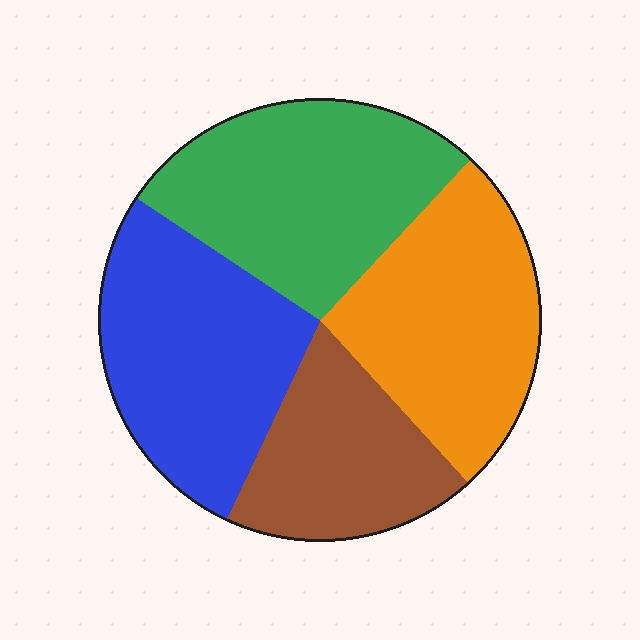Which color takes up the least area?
Brown, at roughly 20%.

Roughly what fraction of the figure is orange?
Orange covers about 25% of the figure.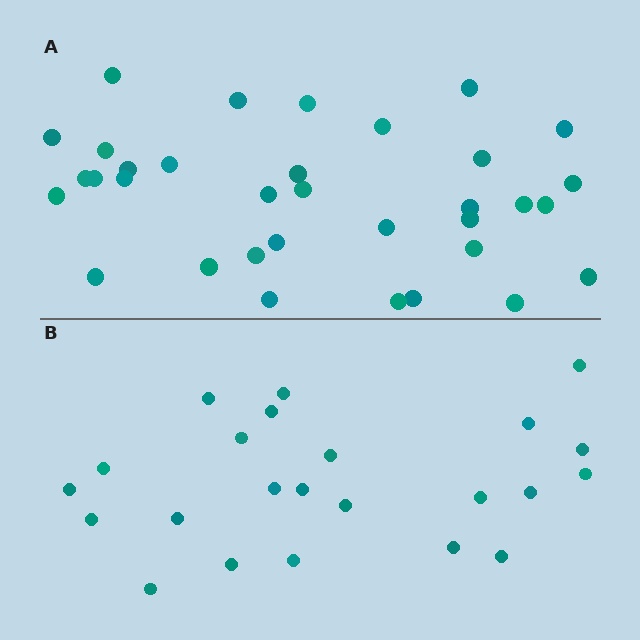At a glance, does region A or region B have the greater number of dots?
Region A (the top region) has more dots.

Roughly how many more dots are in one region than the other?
Region A has roughly 12 or so more dots than region B.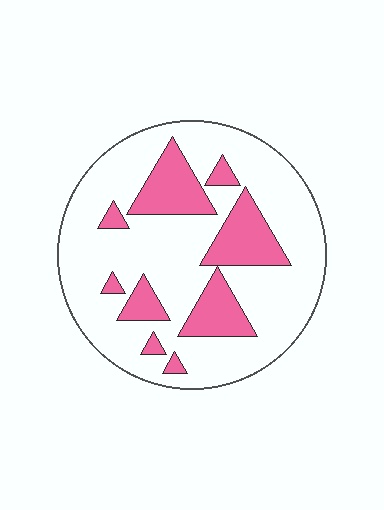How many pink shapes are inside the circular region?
9.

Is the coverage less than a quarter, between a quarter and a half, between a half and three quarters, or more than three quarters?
Less than a quarter.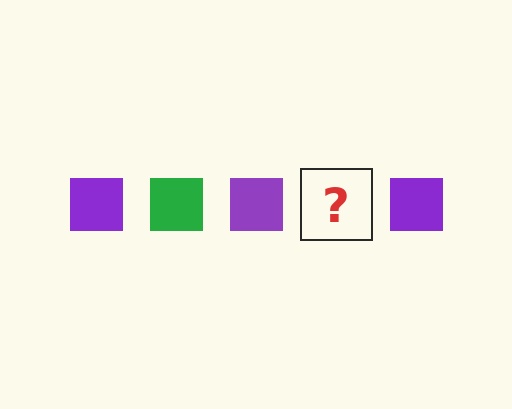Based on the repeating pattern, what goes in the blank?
The blank should be a green square.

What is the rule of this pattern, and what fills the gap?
The rule is that the pattern cycles through purple, green squares. The gap should be filled with a green square.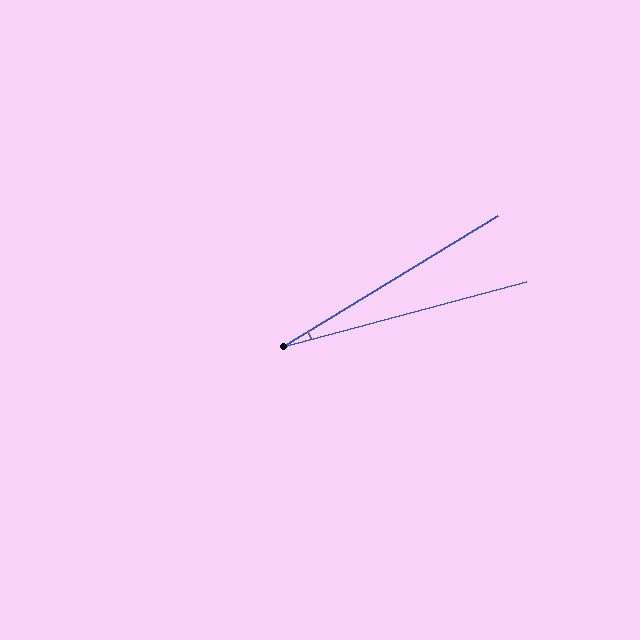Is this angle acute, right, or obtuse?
It is acute.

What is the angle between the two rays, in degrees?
Approximately 16 degrees.